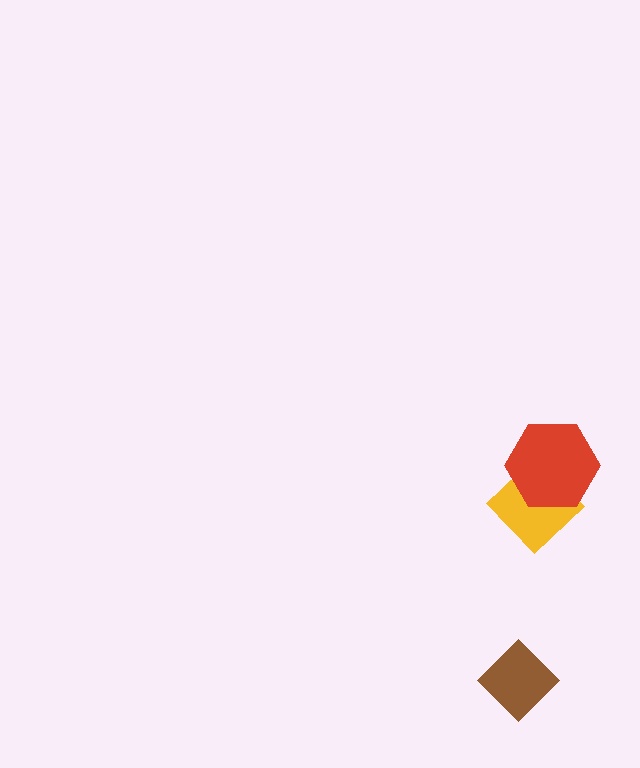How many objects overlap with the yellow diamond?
1 object overlaps with the yellow diamond.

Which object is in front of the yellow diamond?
The red hexagon is in front of the yellow diamond.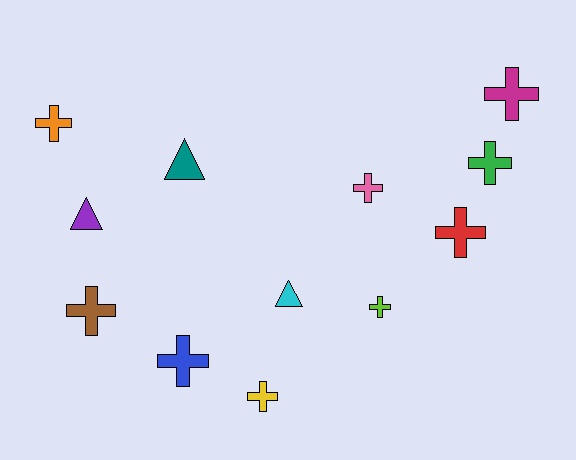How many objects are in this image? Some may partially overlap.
There are 12 objects.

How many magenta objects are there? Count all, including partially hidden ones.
There is 1 magenta object.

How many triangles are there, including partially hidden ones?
There are 3 triangles.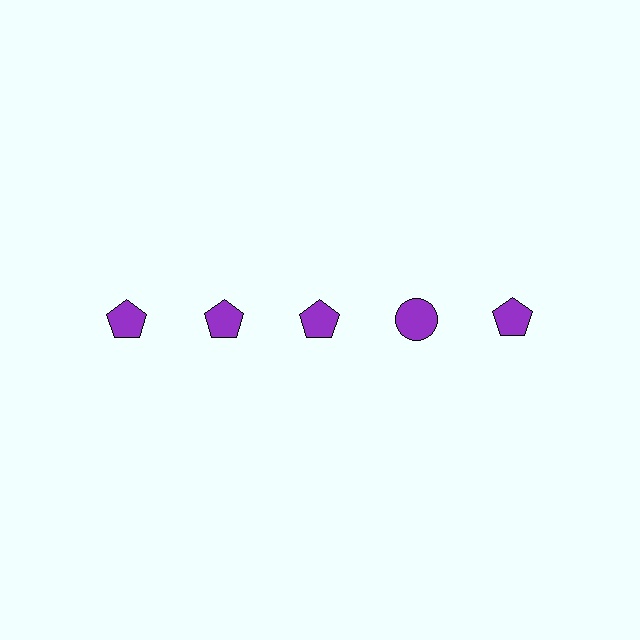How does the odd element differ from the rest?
It has a different shape: circle instead of pentagon.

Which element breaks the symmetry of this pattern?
The purple circle in the top row, second from right column breaks the symmetry. All other shapes are purple pentagons.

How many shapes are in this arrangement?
There are 5 shapes arranged in a grid pattern.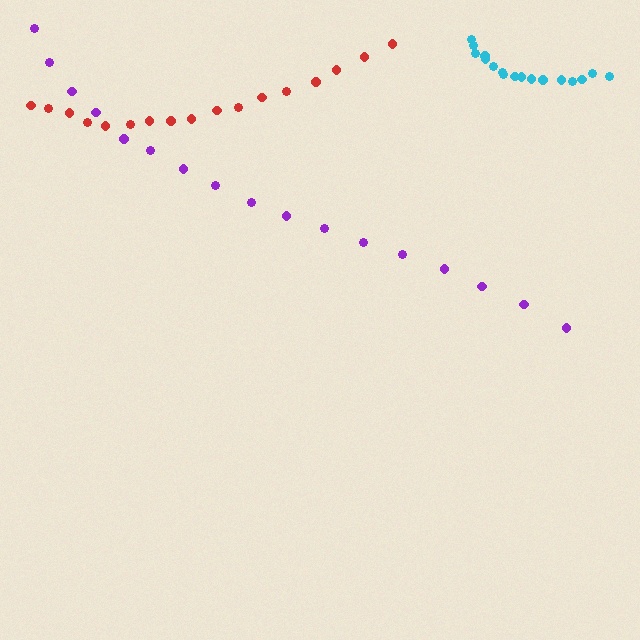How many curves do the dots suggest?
There are 3 distinct paths.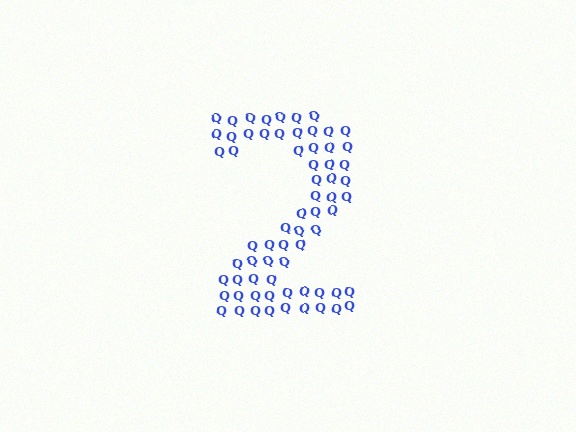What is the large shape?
The large shape is the digit 2.